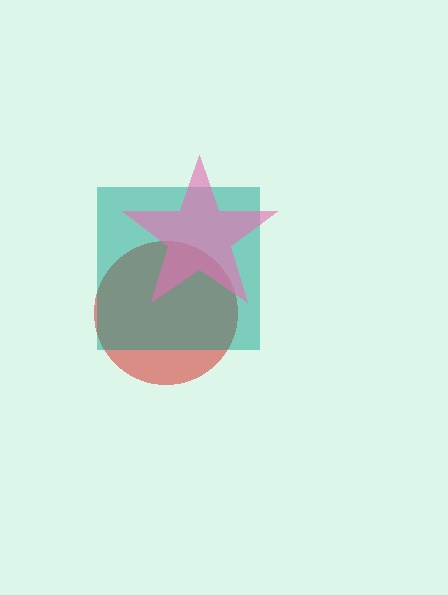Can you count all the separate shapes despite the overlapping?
Yes, there are 3 separate shapes.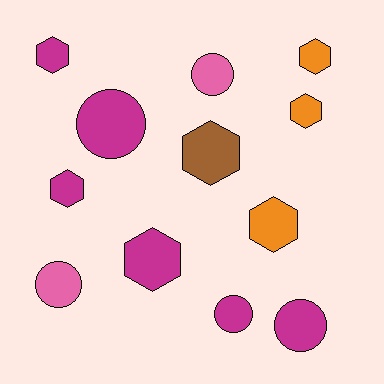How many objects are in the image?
There are 12 objects.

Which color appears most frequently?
Magenta, with 6 objects.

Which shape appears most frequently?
Hexagon, with 7 objects.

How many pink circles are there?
There are 2 pink circles.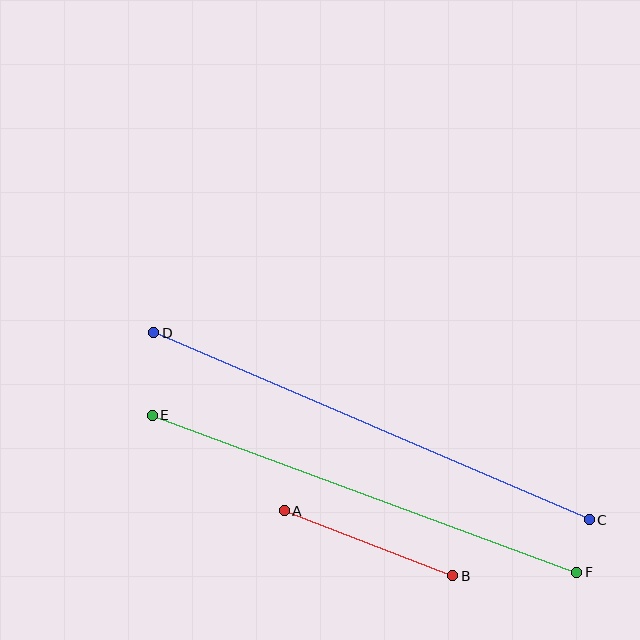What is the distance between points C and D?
The distance is approximately 474 pixels.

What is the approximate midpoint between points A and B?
The midpoint is at approximately (368, 543) pixels.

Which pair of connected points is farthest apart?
Points C and D are farthest apart.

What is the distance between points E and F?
The distance is approximately 453 pixels.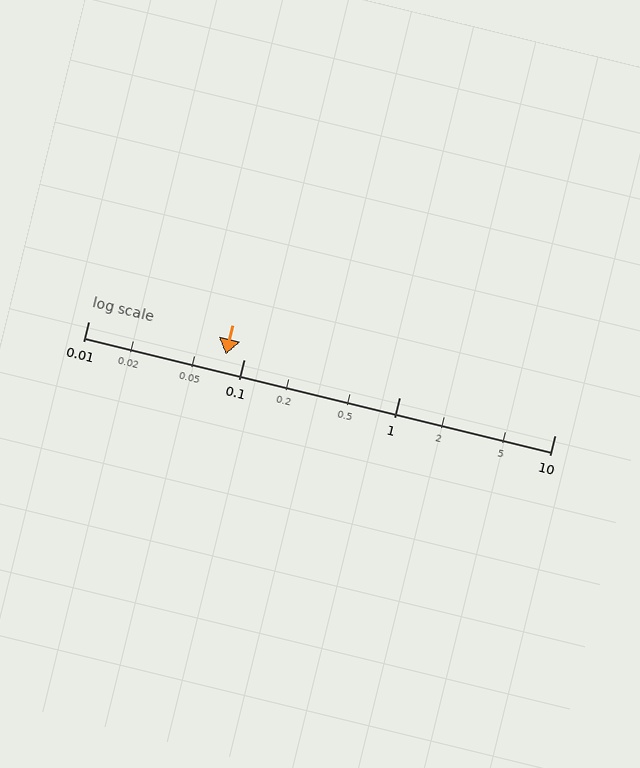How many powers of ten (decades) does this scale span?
The scale spans 3 decades, from 0.01 to 10.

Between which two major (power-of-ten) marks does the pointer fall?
The pointer is between 0.01 and 0.1.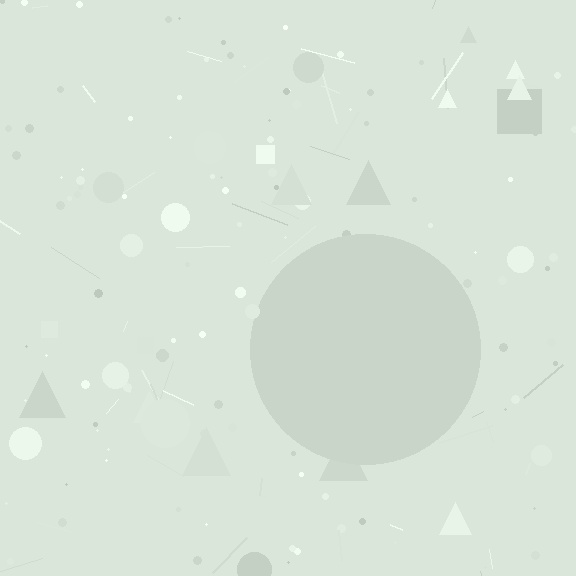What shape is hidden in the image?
A circle is hidden in the image.